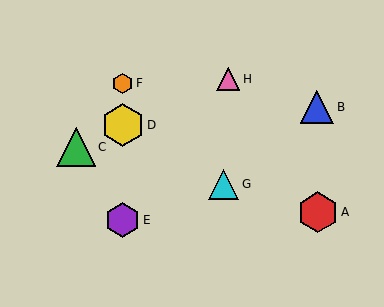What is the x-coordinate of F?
Object F is at x≈123.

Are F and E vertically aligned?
Yes, both are at x≈123.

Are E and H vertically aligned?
No, E is at x≈123 and H is at x≈228.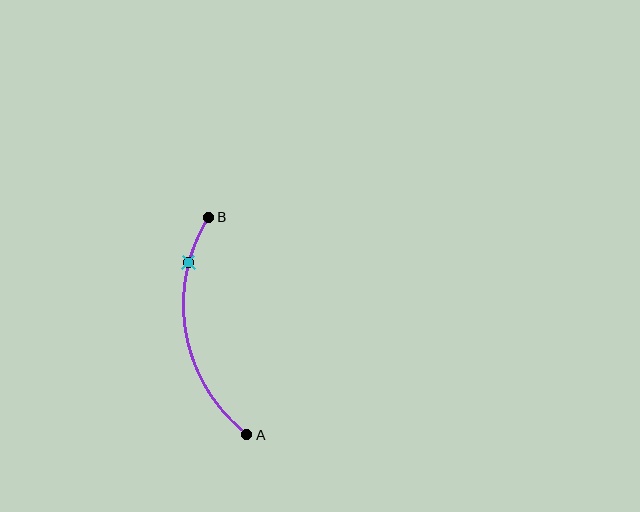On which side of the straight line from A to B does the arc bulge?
The arc bulges to the left of the straight line connecting A and B.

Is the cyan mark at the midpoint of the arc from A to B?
No. The cyan mark lies on the arc but is closer to endpoint B. The arc midpoint would be at the point on the curve equidistant along the arc from both A and B.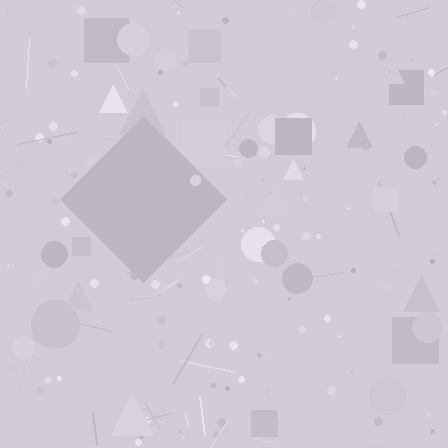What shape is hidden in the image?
A diamond is hidden in the image.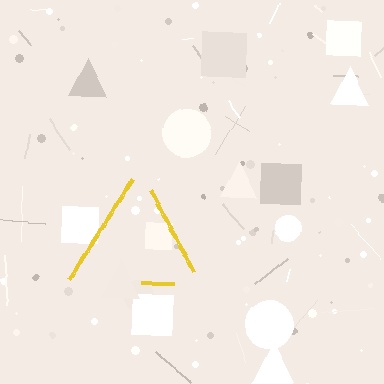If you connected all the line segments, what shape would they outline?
They would outline a triangle.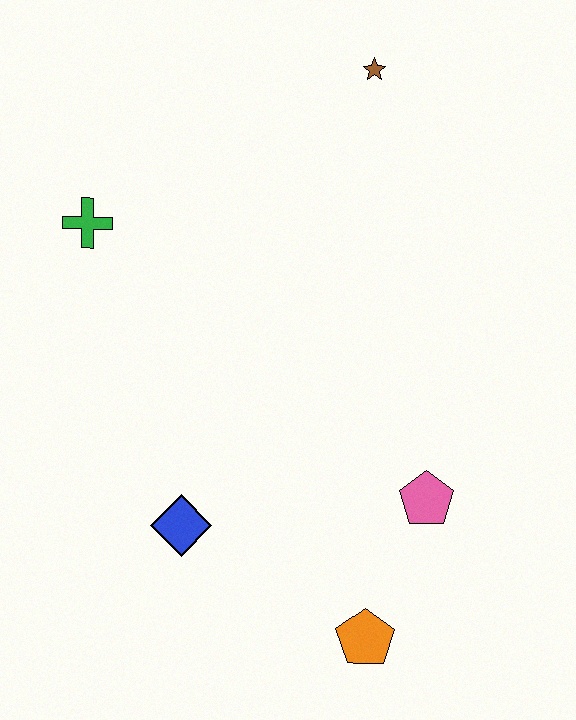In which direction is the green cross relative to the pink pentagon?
The green cross is to the left of the pink pentagon.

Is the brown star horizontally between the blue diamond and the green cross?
No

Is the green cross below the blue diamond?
No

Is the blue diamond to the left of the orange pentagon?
Yes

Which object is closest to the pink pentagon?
The orange pentagon is closest to the pink pentagon.